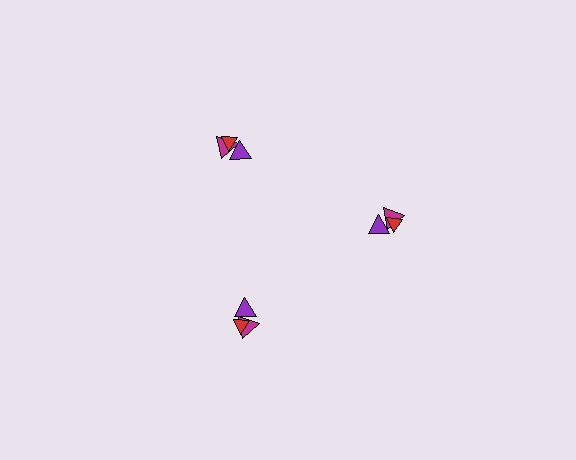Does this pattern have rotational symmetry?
Yes, this pattern has 3-fold rotational symmetry. It looks the same after rotating 120 degrees around the center.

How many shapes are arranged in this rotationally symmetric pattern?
There are 9 shapes, arranged in 3 groups of 3.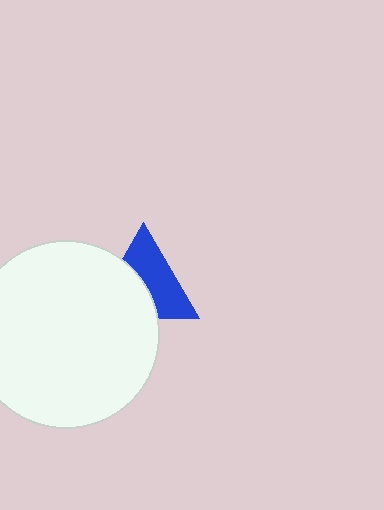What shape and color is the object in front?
The object in front is a white circle.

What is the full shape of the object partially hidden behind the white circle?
The partially hidden object is a blue triangle.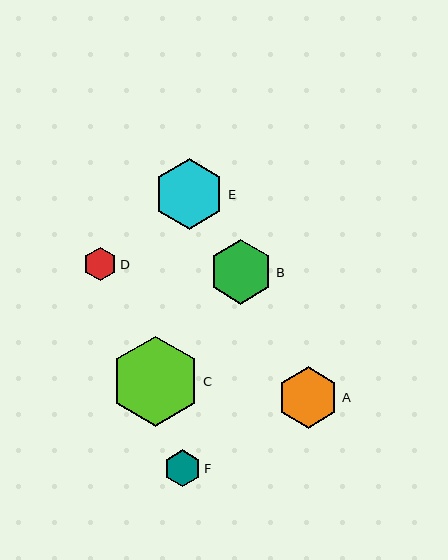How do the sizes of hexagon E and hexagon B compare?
Hexagon E and hexagon B are approximately the same size.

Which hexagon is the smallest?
Hexagon D is the smallest with a size of approximately 33 pixels.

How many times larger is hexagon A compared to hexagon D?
Hexagon A is approximately 1.8 times the size of hexagon D.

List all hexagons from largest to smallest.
From largest to smallest: C, E, B, A, F, D.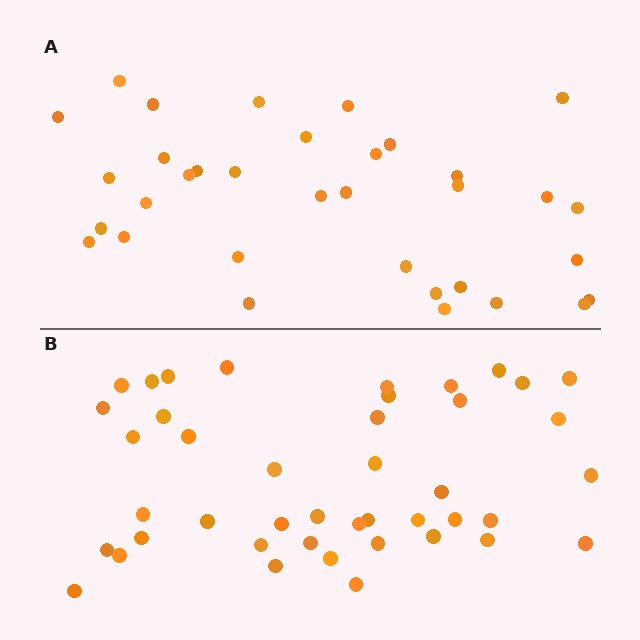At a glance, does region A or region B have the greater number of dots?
Region B (the bottom region) has more dots.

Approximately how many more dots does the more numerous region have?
Region B has roughly 8 or so more dots than region A.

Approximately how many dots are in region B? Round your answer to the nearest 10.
About 40 dots. (The exact count is 43, which rounds to 40.)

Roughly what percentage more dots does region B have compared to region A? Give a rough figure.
About 25% more.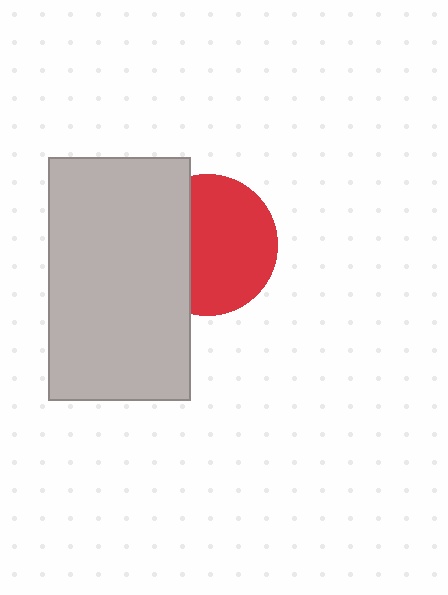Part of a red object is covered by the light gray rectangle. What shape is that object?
It is a circle.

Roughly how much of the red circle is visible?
About half of it is visible (roughly 64%).